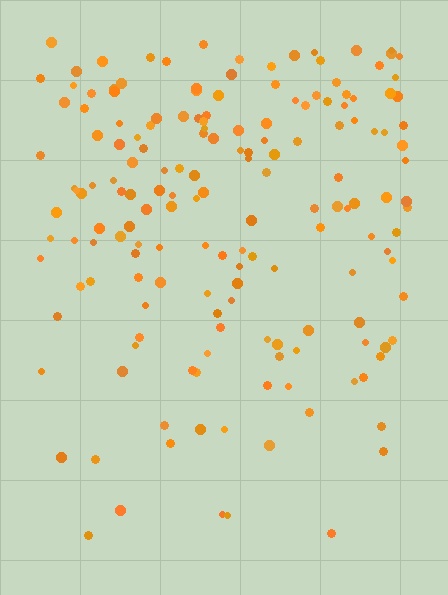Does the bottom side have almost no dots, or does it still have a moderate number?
Still a moderate number, just noticeably fewer than the top.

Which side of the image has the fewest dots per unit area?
The bottom.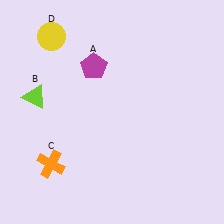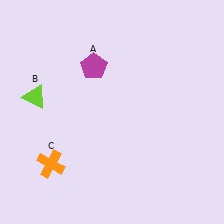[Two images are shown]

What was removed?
The yellow circle (D) was removed in Image 2.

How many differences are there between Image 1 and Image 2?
There is 1 difference between the two images.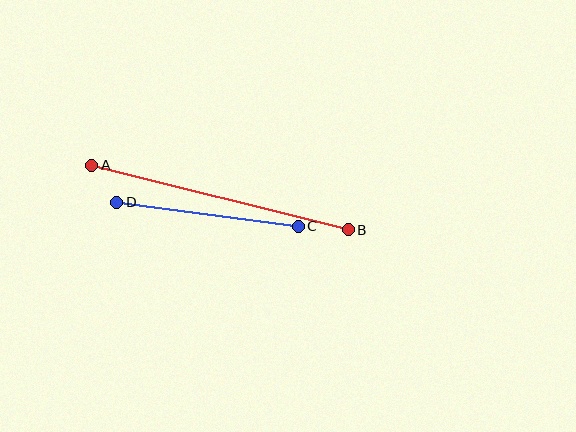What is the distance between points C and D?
The distance is approximately 183 pixels.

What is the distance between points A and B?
The distance is approximately 265 pixels.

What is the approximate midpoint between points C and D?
The midpoint is at approximately (208, 214) pixels.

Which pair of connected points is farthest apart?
Points A and B are farthest apart.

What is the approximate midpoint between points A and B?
The midpoint is at approximately (220, 197) pixels.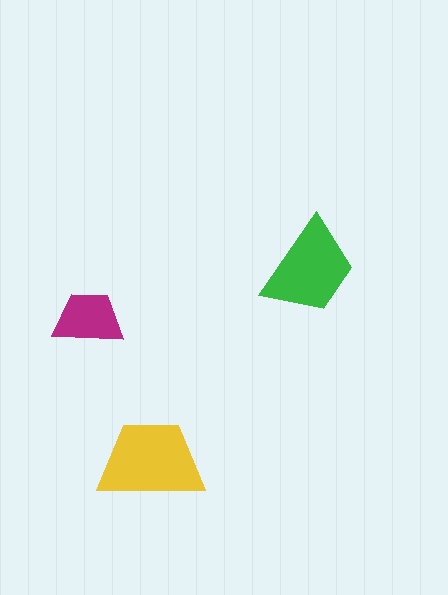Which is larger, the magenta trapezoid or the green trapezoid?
The green one.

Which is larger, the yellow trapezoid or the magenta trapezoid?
The yellow one.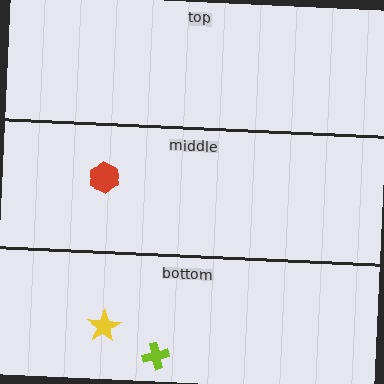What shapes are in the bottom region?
The yellow star, the lime cross.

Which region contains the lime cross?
The bottom region.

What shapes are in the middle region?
The red hexagon.